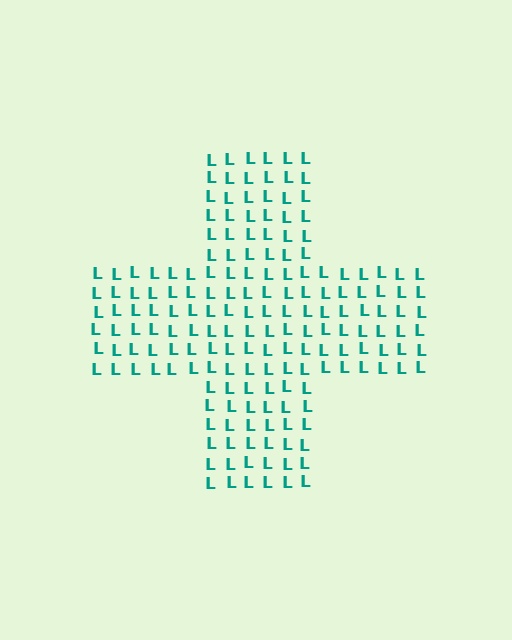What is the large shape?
The large shape is a cross.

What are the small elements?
The small elements are letter L's.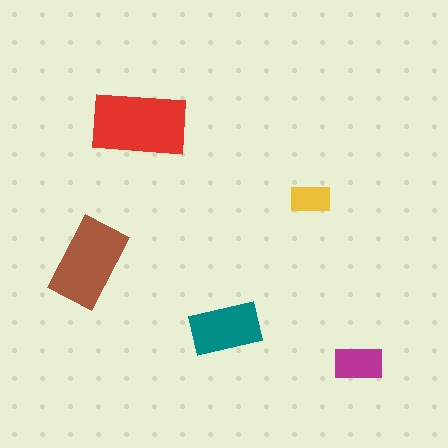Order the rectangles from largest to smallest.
the red one, the brown one, the teal one, the magenta one, the yellow one.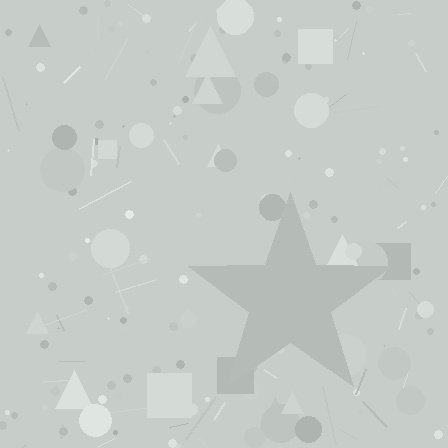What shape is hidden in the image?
A star is hidden in the image.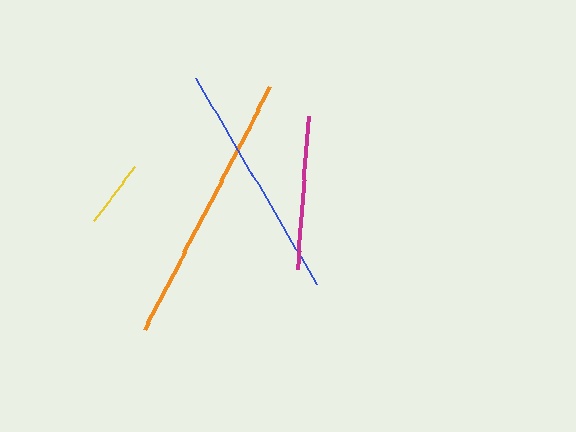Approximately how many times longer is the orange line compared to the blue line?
The orange line is approximately 1.1 times the length of the blue line.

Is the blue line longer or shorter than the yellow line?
The blue line is longer than the yellow line.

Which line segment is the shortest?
The yellow line is the shortest at approximately 67 pixels.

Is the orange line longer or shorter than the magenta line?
The orange line is longer than the magenta line.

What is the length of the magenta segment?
The magenta segment is approximately 154 pixels long.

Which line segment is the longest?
The orange line is the longest at approximately 274 pixels.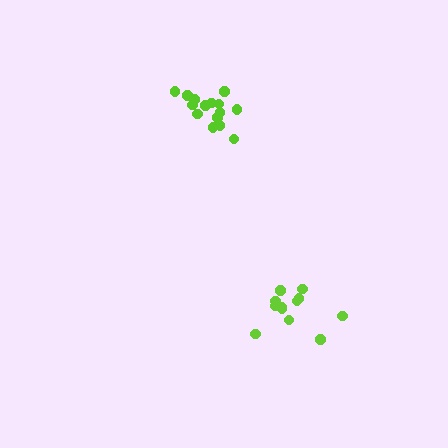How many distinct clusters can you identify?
There are 2 distinct clusters.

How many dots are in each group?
Group 1: 15 dots, Group 2: 12 dots (27 total).